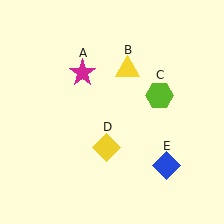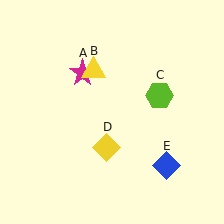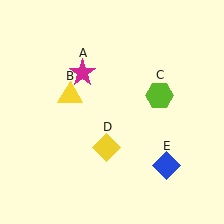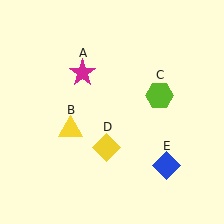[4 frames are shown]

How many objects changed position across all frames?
1 object changed position: yellow triangle (object B).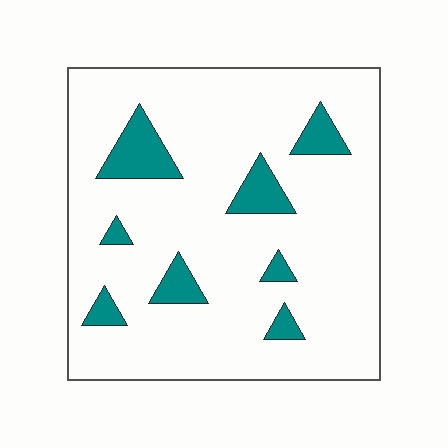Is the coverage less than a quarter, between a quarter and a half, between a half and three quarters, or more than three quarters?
Less than a quarter.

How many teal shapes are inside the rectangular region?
8.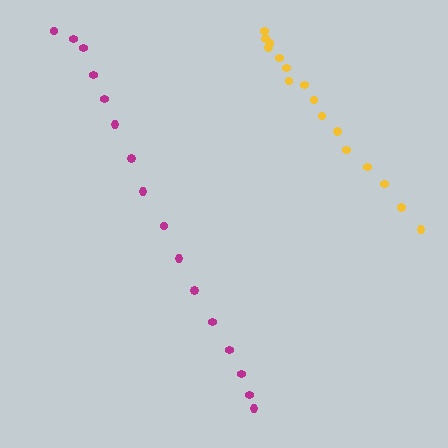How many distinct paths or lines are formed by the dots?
There are 2 distinct paths.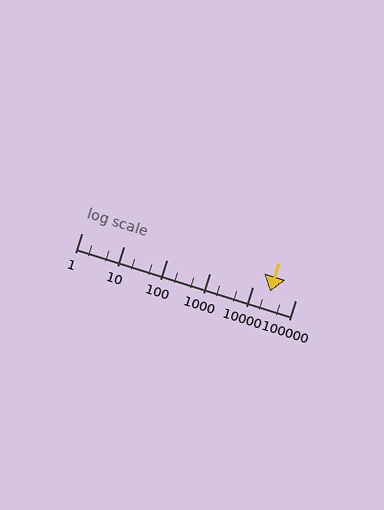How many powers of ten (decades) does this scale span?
The scale spans 5 decades, from 1 to 100000.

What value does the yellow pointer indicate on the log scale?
The pointer indicates approximately 26000.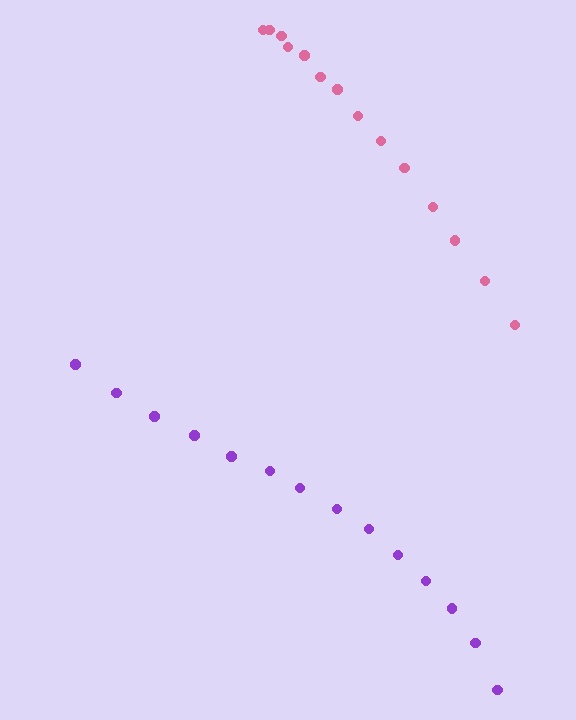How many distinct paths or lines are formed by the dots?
There are 2 distinct paths.